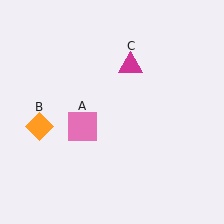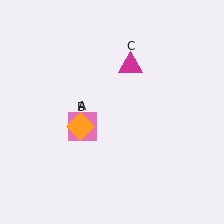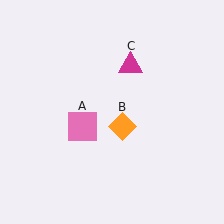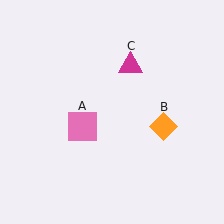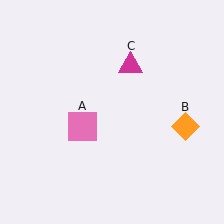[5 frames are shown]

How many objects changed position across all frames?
1 object changed position: orange diamond (object B).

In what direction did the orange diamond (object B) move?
The orange diamond (object B) moved right.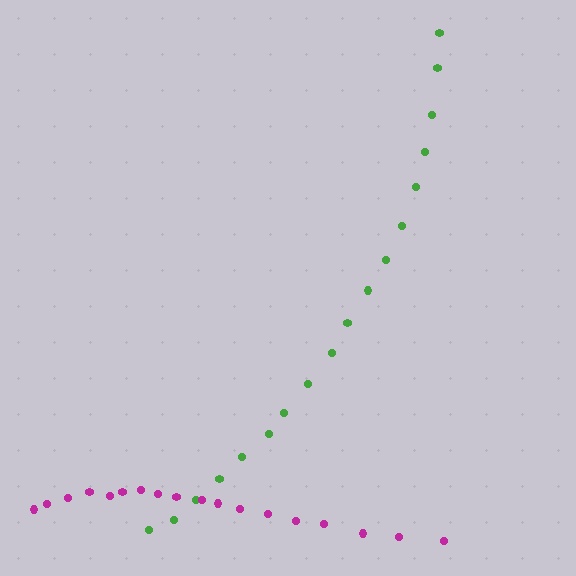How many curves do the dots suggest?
There are 2 distinct paths.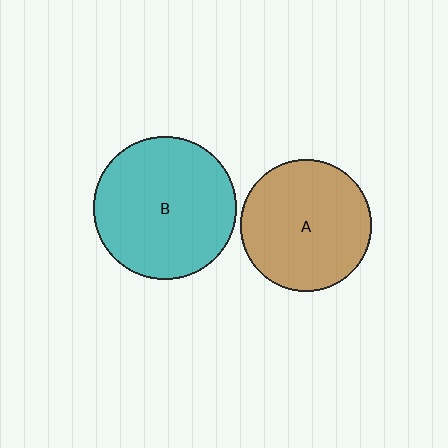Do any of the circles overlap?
No, none of the circles overlap.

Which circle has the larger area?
Circle B (teal).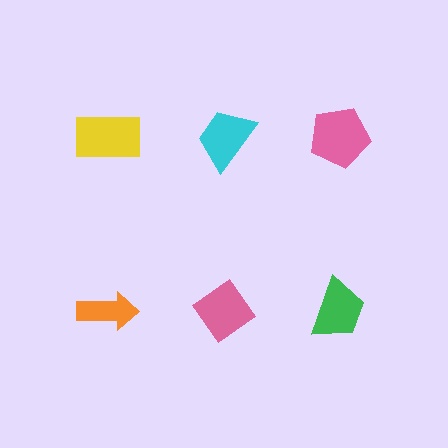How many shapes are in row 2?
3 shapes.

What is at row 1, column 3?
A pink pentagon.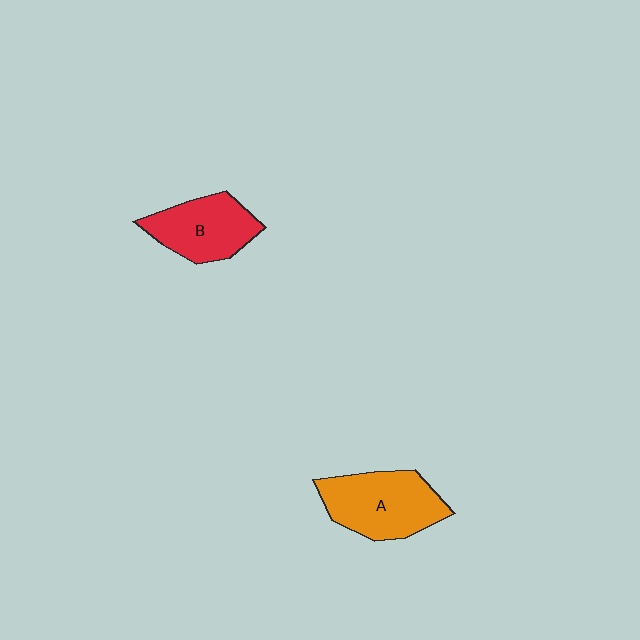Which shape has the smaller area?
Shape B (red).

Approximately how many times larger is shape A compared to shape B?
Approximately 1.2 times.